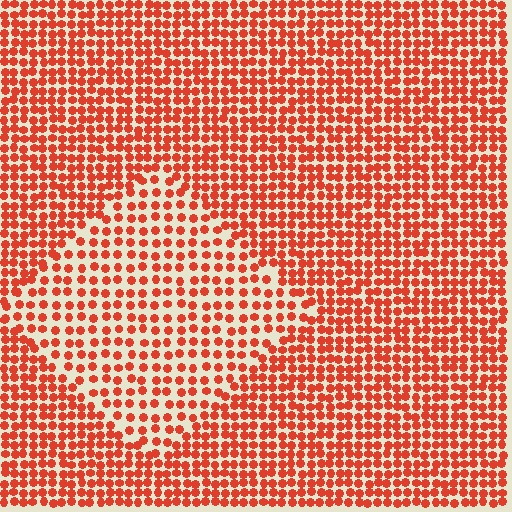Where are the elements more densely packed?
The elements are more densely packed outside the diamond boundary.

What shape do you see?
I see a diamond.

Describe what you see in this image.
The image contains small red elements arranged at two different densities. A diamond-shaped region is visible where the elements are less densely packed than the surrounding area.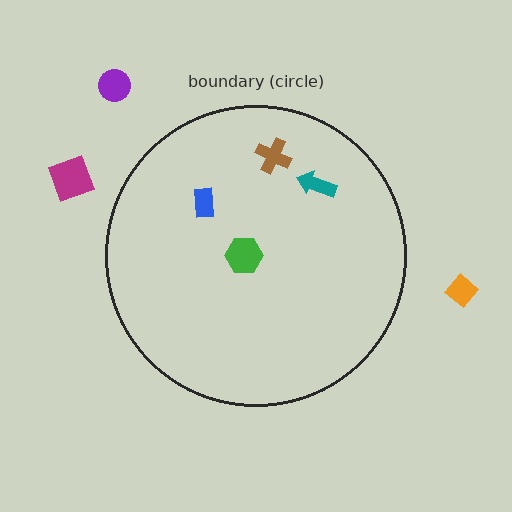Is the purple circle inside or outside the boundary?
Outside.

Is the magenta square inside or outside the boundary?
Outside.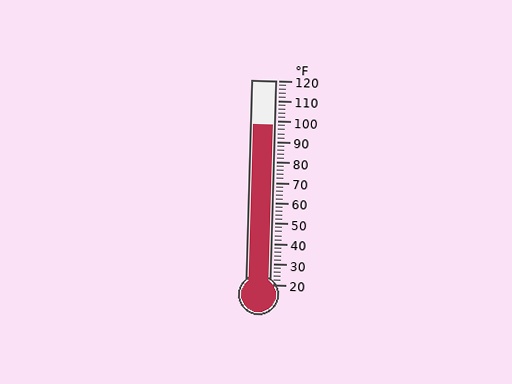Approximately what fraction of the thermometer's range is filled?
The thermometer is filled to approximately 80% of its range.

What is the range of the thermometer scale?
The thermometer scale ranges from 20°F to 120°F.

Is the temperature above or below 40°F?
The temperature is above 40°F.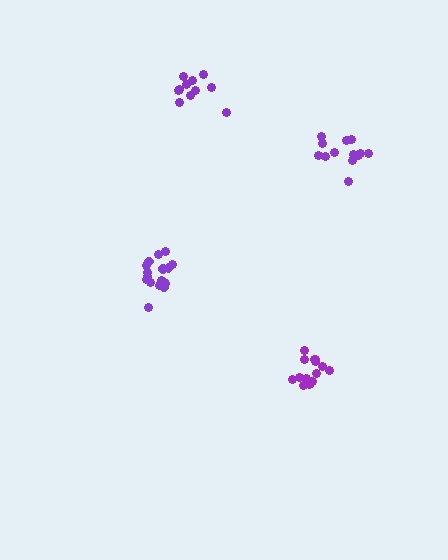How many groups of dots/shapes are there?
There are 4 groups.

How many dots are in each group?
Group 1: 11 dots, Group 2: 15 dots, Group 3: 13 dots, Group 4: 17 dots (56 total).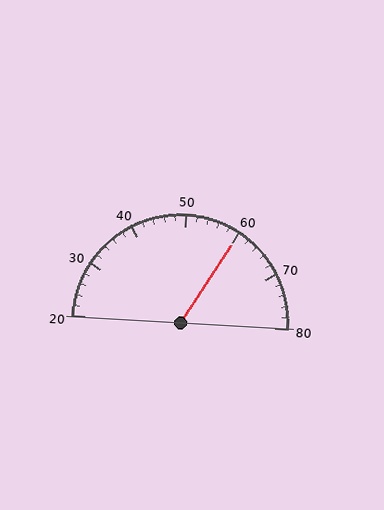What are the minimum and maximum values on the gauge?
The gauge ranges from 20 to 80.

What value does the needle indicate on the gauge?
The needle indicates approximately 60.